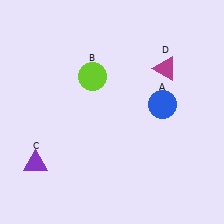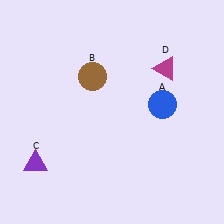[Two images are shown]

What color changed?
The circle (B) changed from lime in Image 1 to brown in Image 2.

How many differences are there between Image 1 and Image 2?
There is 1 difference between the two images.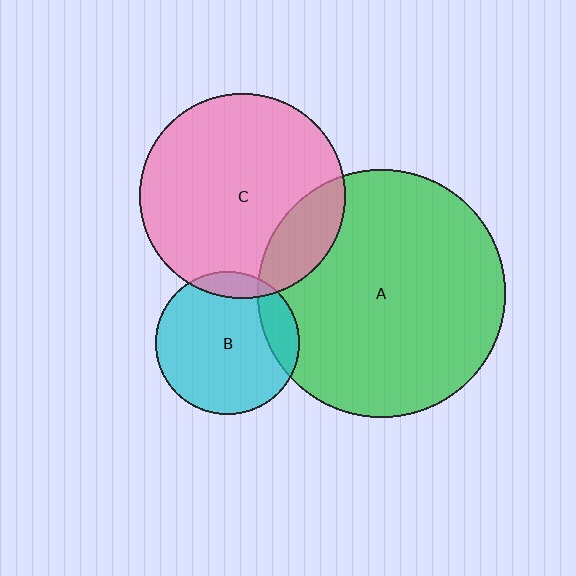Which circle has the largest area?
Circle A (green).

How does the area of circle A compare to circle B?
Approximately 3.0 times.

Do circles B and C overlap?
Yes.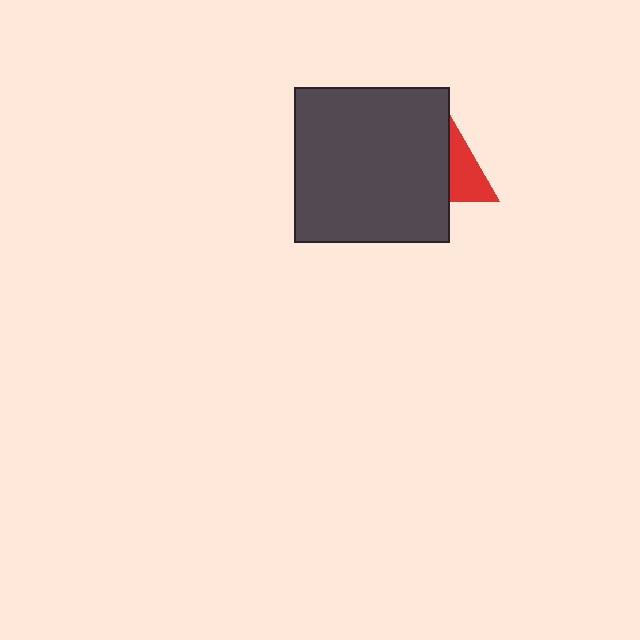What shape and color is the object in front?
The object in front is a dark gray square.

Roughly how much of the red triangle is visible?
A small part of it is visible (roughly 42%).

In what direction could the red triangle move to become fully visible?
The red triangle could move right. That would shift it out from behind the dark gray square entirely.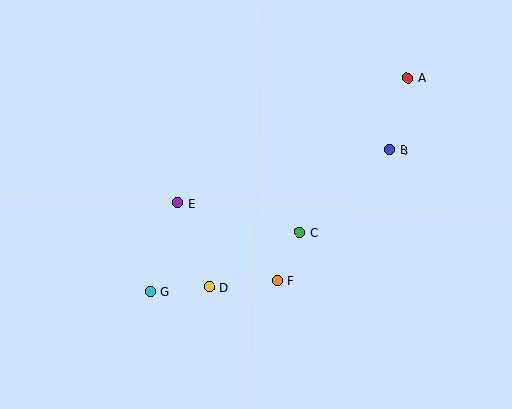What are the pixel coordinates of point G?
Point G is at (150, 291).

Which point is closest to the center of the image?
Point C at (300, 233) is closest to the center.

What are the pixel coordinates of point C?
Point C is at (300, 233).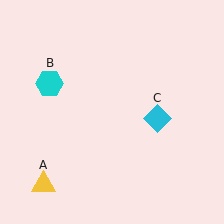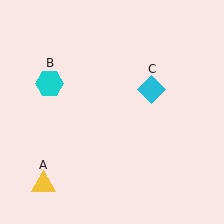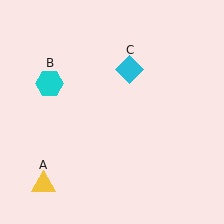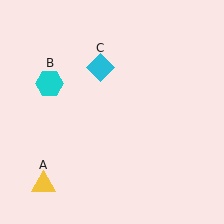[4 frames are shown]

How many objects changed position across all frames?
1 object changed position: cyan diamond (object C).